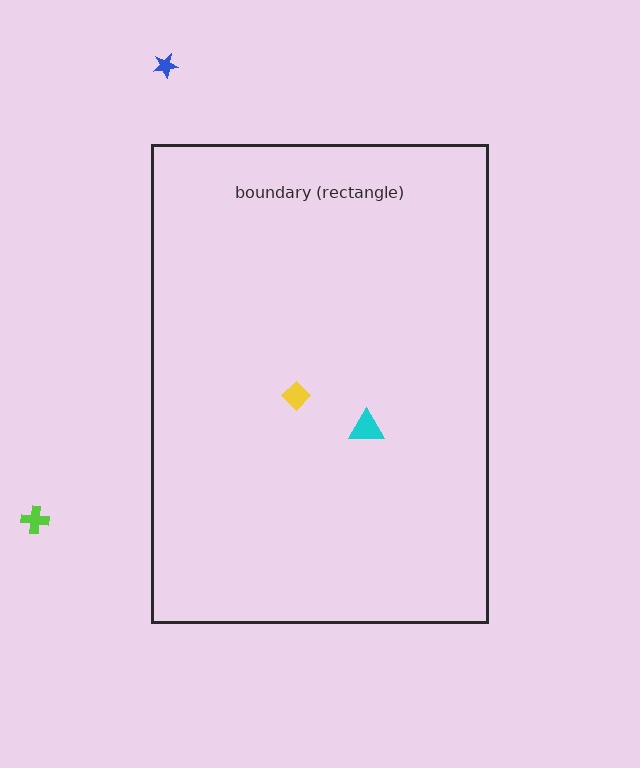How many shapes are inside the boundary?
2 inside, 2 outside.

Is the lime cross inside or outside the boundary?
Outside.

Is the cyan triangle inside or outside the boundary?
Inside.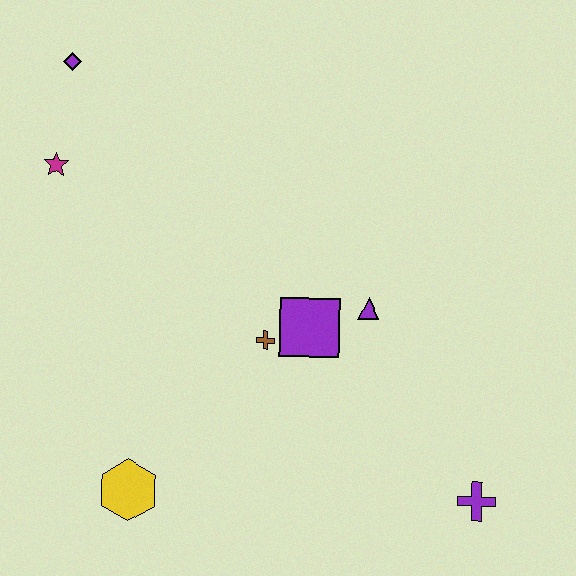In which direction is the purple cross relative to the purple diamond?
The purple cross is below the purple diamond.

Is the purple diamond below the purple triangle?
No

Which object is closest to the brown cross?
The purple square is closest to the brown cross.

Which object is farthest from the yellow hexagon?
The purple diamond is farthest from the yellow hexagon.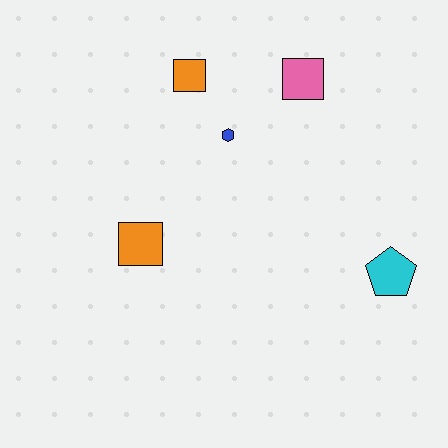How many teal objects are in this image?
There are no teal objects.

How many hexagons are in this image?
There is 1 hexagon.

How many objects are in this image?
There are 5 objects.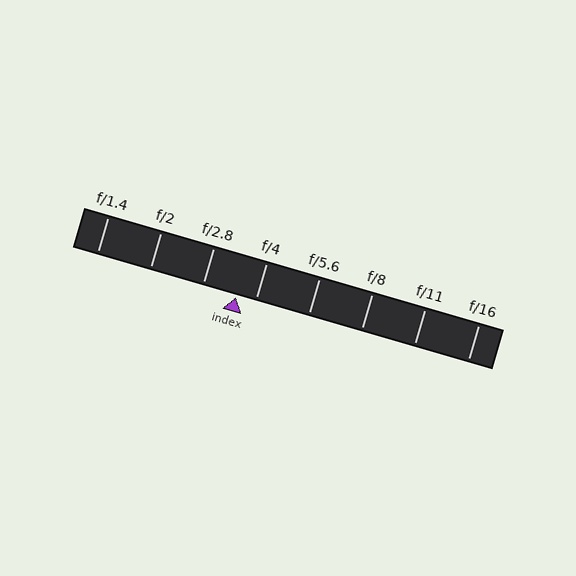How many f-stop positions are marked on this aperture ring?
There are 8 f-stop positions marked.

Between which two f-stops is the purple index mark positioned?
The index mark is between f/2.8 and f/4.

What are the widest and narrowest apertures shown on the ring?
The widest aperture shown is f/1.4 and the narrowest is f/16.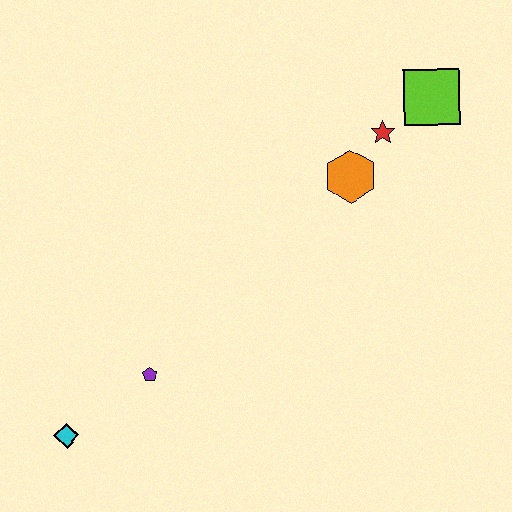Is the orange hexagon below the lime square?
Yes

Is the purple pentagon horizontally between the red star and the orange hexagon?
No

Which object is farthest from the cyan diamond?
The lime square is farthest from the cyan diamond.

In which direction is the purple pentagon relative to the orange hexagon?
The purple pentagon is to the left of the orange hexagon.